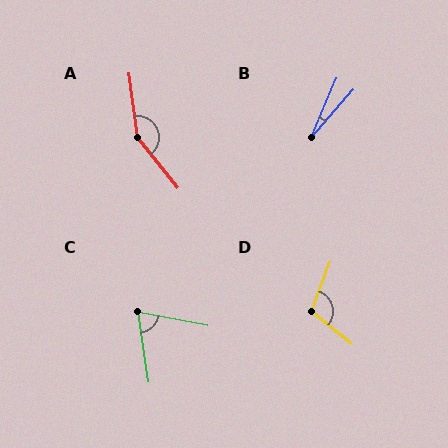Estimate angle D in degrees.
Approximately 108 degrees.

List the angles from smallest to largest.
B (18°), C (71°), D (108°), A (148°).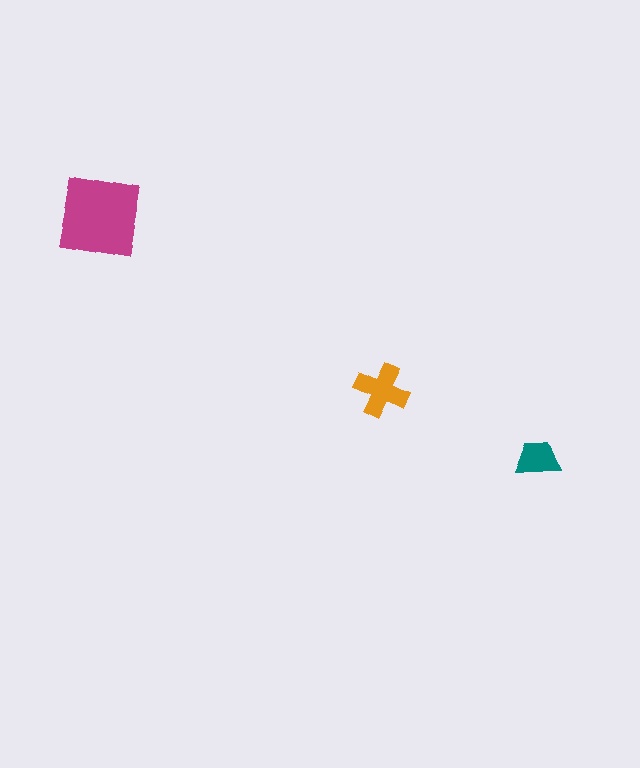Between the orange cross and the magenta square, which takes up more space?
The magenta square.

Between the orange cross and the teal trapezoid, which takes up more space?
The orange cross.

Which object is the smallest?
The teal trapezoid.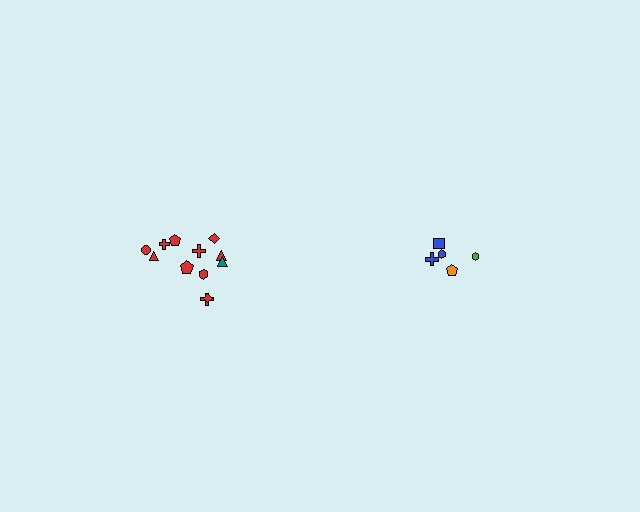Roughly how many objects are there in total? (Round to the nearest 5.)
Roughly 15 objects in total.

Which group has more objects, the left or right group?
The left group.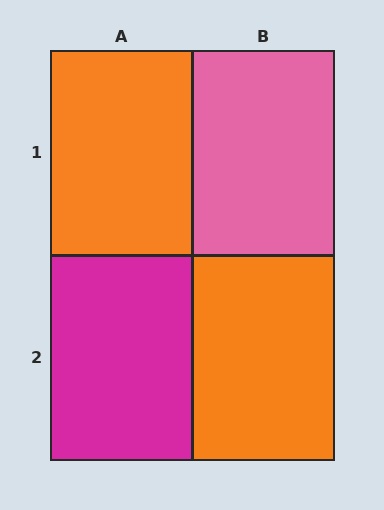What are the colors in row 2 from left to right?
Magenta, orange.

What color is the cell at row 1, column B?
Pink.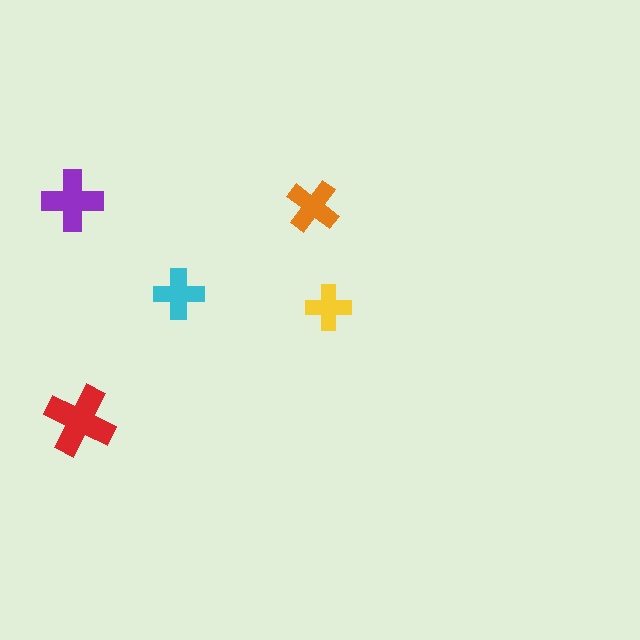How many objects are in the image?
There are 5 objects in the image.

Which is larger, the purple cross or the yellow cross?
The purple one.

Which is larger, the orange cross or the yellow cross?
The orange one.